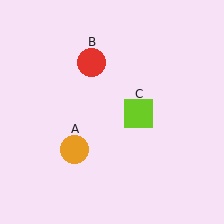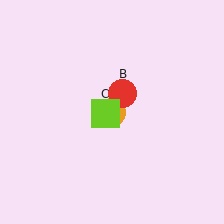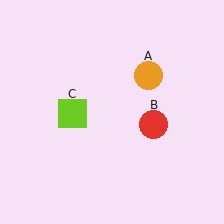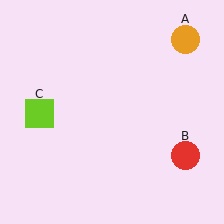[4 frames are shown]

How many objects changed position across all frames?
3 objects changed position: orange circle (object A), red circle (object B), lime square (object C).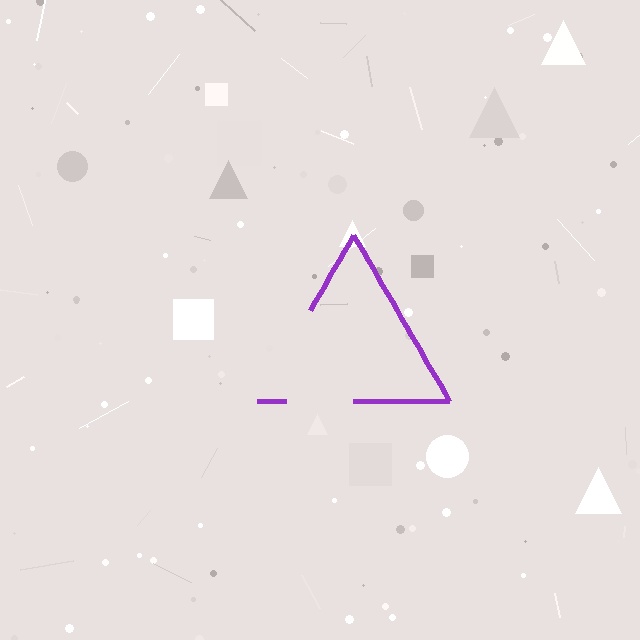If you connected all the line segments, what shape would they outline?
They would outline a triangle.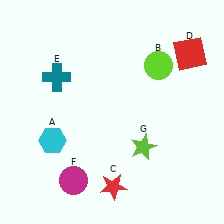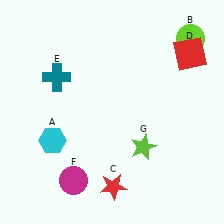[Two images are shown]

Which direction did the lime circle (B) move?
The lime circle (B) moved right.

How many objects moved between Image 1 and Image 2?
1 object moved between the two images.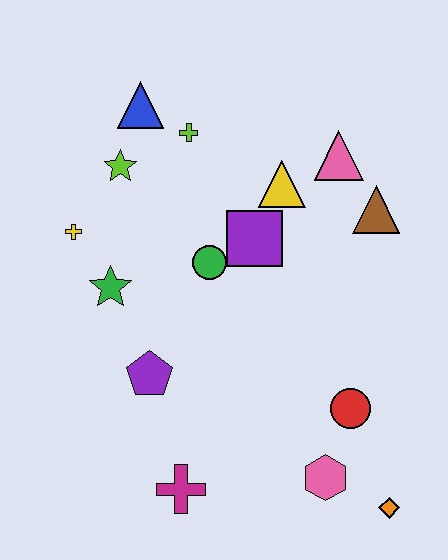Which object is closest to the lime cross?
The blue triangle is closest to the lime cross.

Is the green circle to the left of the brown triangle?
Yes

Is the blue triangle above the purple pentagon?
Yes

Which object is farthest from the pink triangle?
The magenta cross is farthest from the pink triangle.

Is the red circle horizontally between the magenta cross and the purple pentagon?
No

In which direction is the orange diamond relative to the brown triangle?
The orange diamond is below the brown triangle.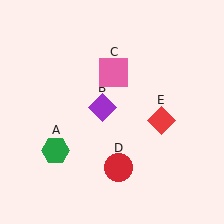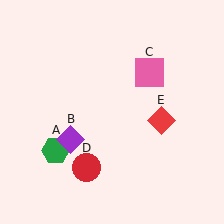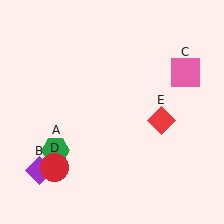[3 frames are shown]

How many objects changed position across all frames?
3 objects changed position: purple diamond (object B), pink square (object C), red circle (object D).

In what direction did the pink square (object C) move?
The pink square (object C) moved right.